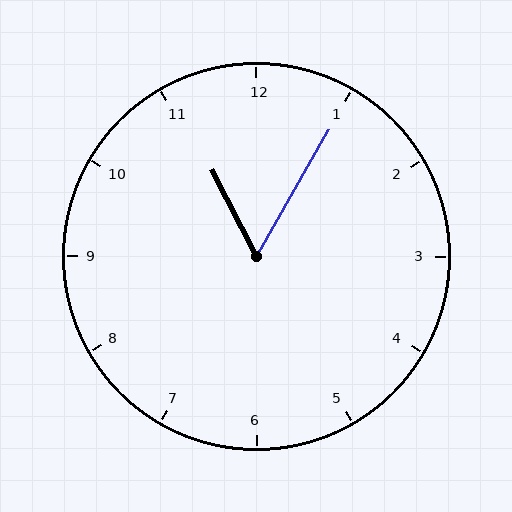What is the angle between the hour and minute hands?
Approximately 58 degrees.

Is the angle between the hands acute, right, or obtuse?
It is acute.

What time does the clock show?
11:05.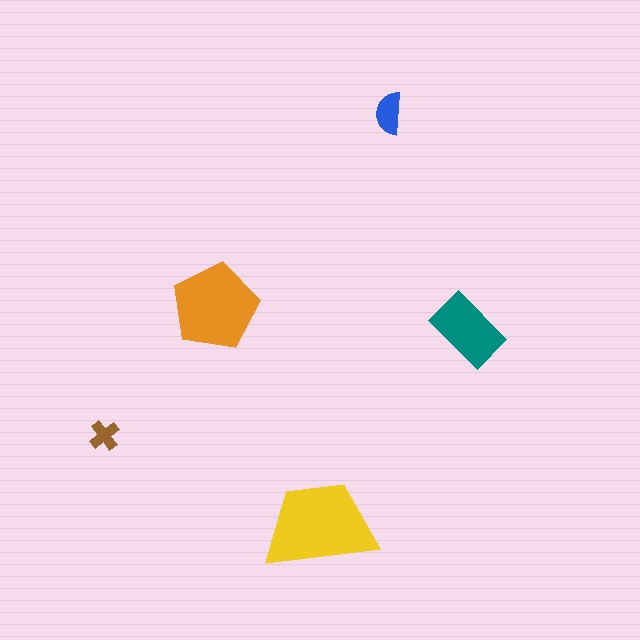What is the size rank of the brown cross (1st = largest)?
5th.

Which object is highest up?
The blue semicircle is topmost.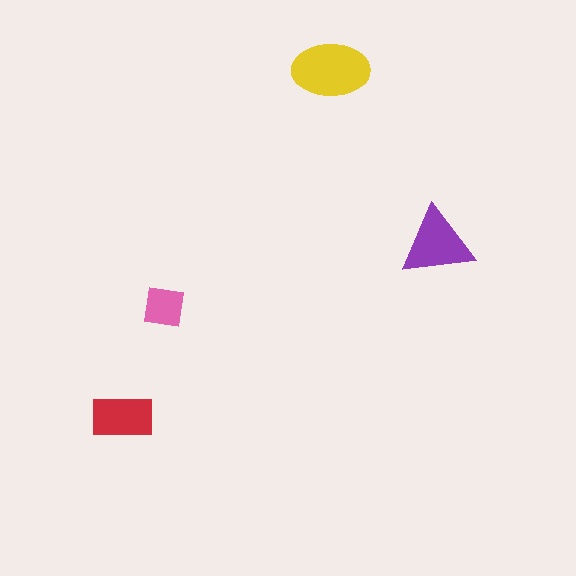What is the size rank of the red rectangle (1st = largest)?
3rd.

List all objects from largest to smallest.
The yellow ellipse, the purple triangle, the red rectangle, the pink square.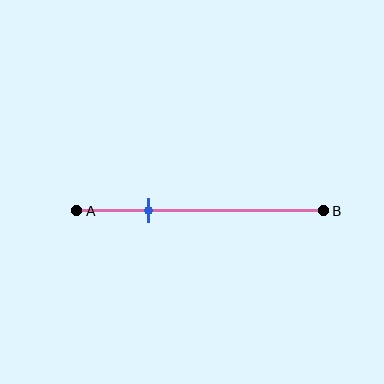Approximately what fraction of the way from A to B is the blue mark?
The blue mark is approximately 30% of the way from A to B.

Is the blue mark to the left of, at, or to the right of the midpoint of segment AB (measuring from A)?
The blue mark is to the left of the midpoint of segment AB.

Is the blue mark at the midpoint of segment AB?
No, the mark is at about 30% from A, not at the 50% midpoint.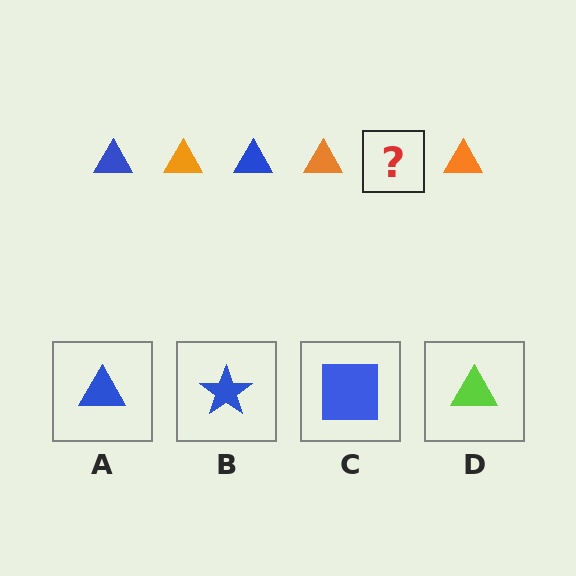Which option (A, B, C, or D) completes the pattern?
A.